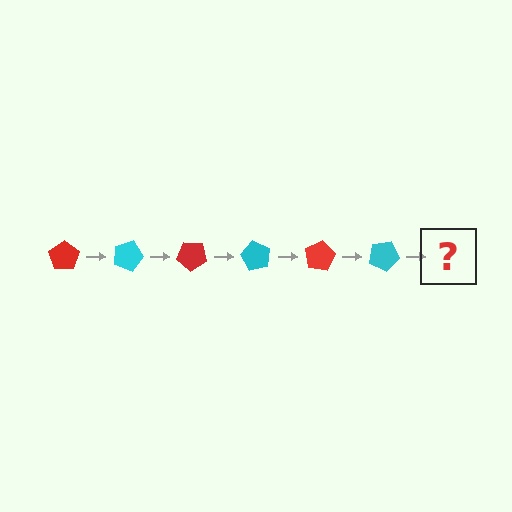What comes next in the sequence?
The next element should be a red pentagon, rotated 120 degrees from the start.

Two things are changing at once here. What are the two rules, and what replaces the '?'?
The two rules are that it rotates 20 degrees each step and the color cycles through red and cyan. The '?' should be a red pentagon, rotated 120 degrees from the start.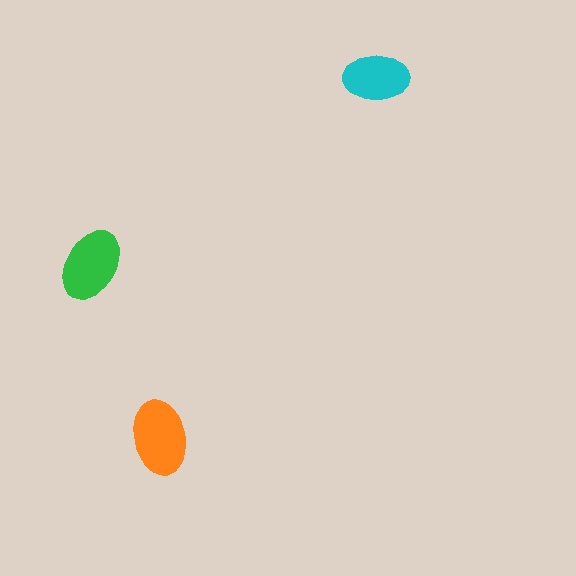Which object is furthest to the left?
The green ellipse is leftmost.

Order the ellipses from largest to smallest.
the orange one, the green one, the cyan one.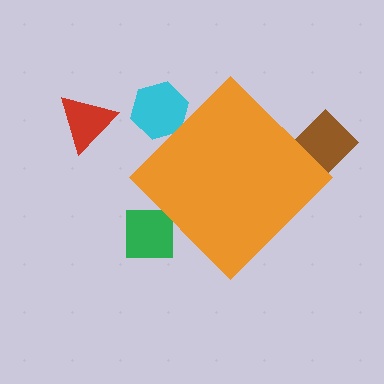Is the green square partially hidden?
Yes, the green square is partially hidden behind the orange diamond.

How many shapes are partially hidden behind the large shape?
3 shapes are partially hidden.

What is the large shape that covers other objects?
An orange diamond.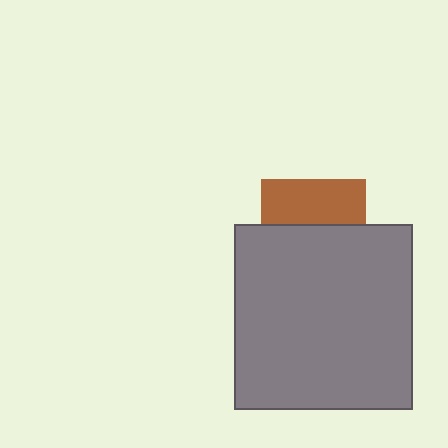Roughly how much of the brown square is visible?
A small part of it is visible (roughly 42%).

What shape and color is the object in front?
The object in front is a gray rectangle.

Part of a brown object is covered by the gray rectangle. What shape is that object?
It is a square.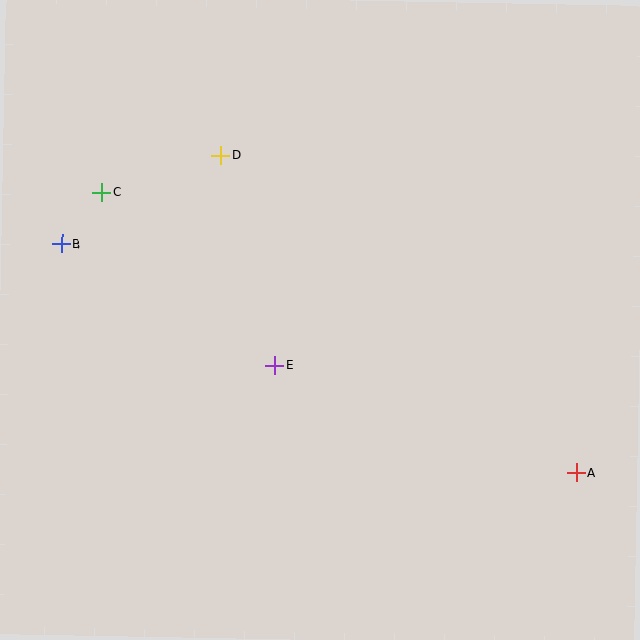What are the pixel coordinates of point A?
Point A is at (577, 473).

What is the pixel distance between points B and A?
The distance between B and A is 563 pixels.